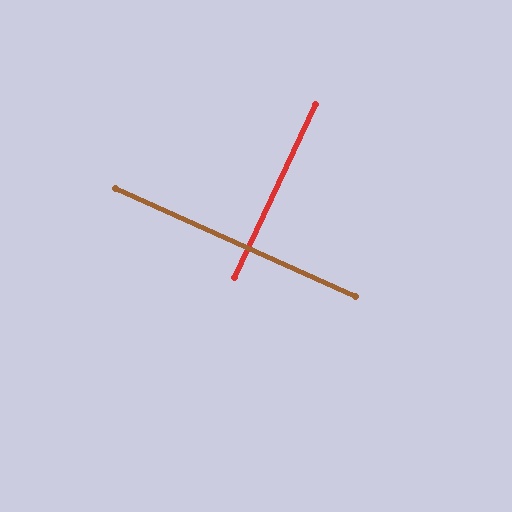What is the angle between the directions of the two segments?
Approximately 89 degrees.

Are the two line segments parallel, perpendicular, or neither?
Perpendicular — they meet at approximately 89°.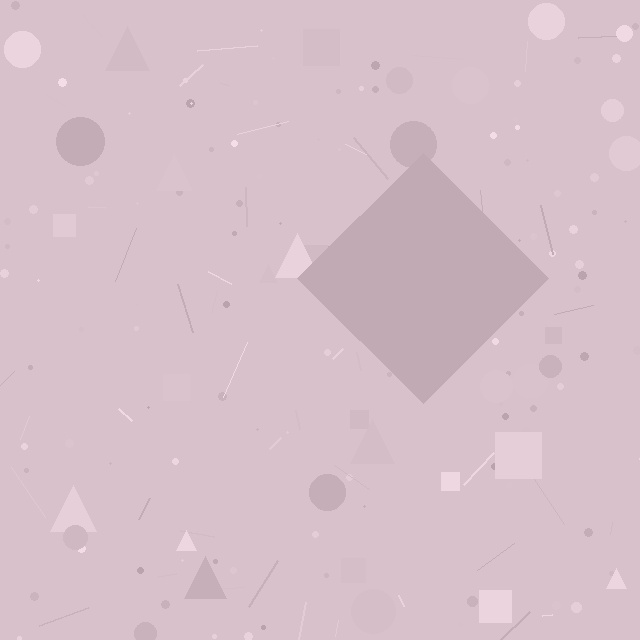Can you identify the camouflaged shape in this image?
The camouflaged shape is a diamond.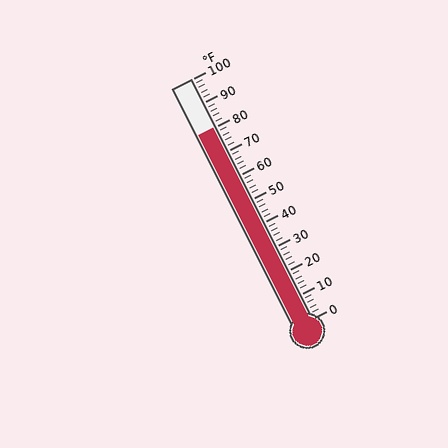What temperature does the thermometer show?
The thermometer shows approximately 80°F.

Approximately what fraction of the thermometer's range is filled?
The thermometer is filled to approximately 80% of its range.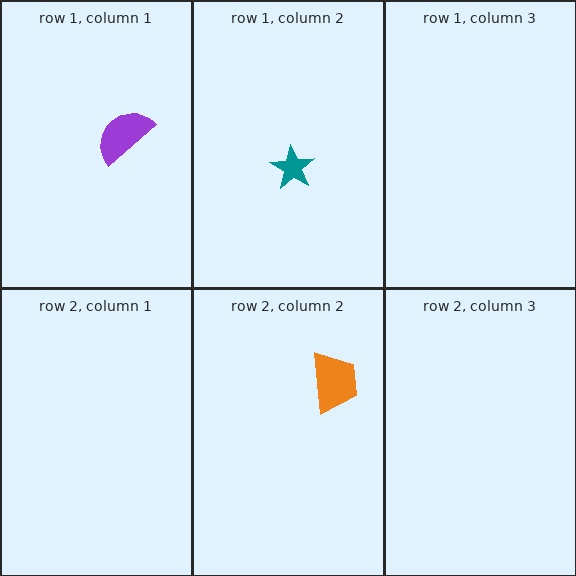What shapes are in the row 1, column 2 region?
The teal star.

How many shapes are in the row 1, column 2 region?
1.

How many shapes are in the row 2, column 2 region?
1.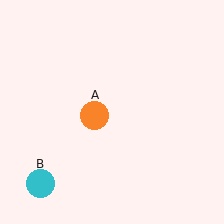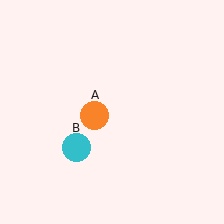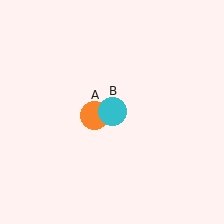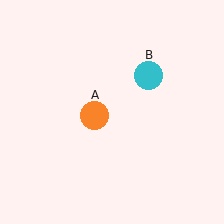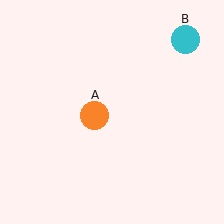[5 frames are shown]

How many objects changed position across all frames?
1 object changed position: cyan circle (object B).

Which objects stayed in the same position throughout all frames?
Orange circle (object A) remained stationary.